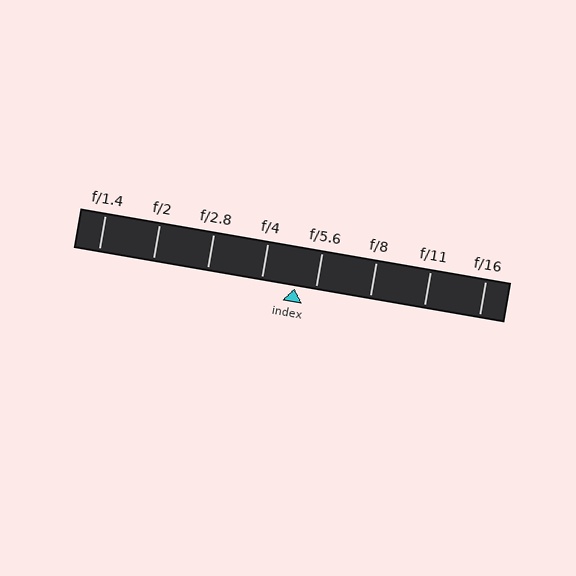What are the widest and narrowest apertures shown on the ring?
The widest aperture shown is f/1.4 and the narrowest is f/16.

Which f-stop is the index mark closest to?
The index mark is closest to f/5.6.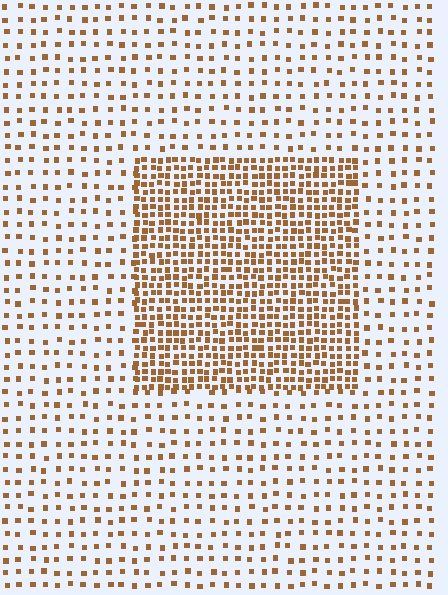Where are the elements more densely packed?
The elements are more densely packed inside the rectangle boundary.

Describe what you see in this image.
The image contains small brown elements arranged at two different densities. A rectangle-shaped region is visible where the elements are more densely packed than the surrounding area.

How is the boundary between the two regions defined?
The boundary is defined by a change in element density (approximately 2.7x ratio). All elements are the same color, size, and shape.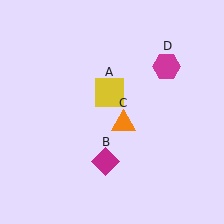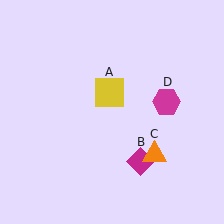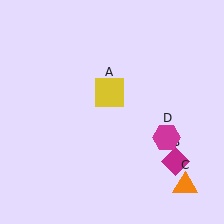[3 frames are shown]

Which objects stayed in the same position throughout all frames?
Yellow square (object A) remained stationary.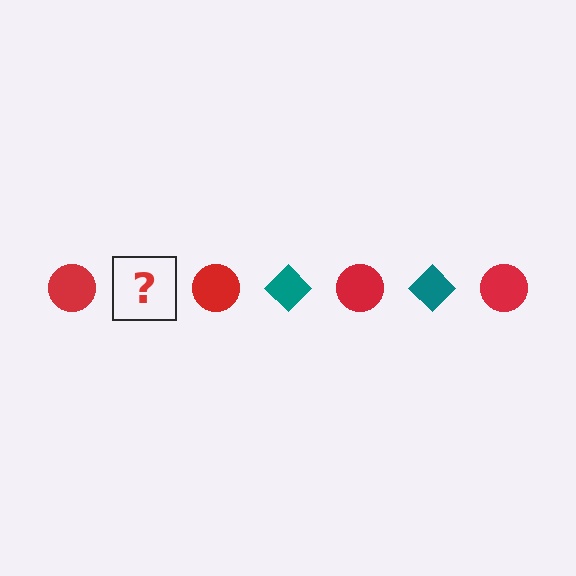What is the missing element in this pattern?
The missing element is a teal diamond.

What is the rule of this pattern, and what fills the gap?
The rule is that the pattern alternates between red circle and teal diamond. The gap should be filled with a teal diamond.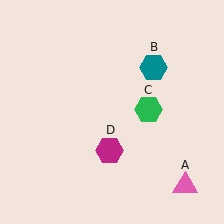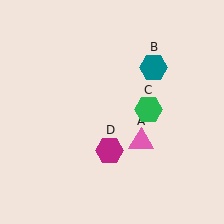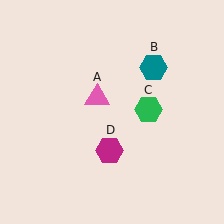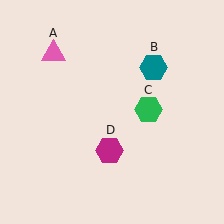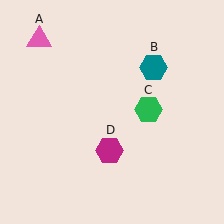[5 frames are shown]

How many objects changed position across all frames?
1 object changed position: pink triangle (object A).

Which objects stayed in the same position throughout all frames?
Teal hexagon (object B) and green hexagon (object C) and magenta hexagon (object D) remained stationary.